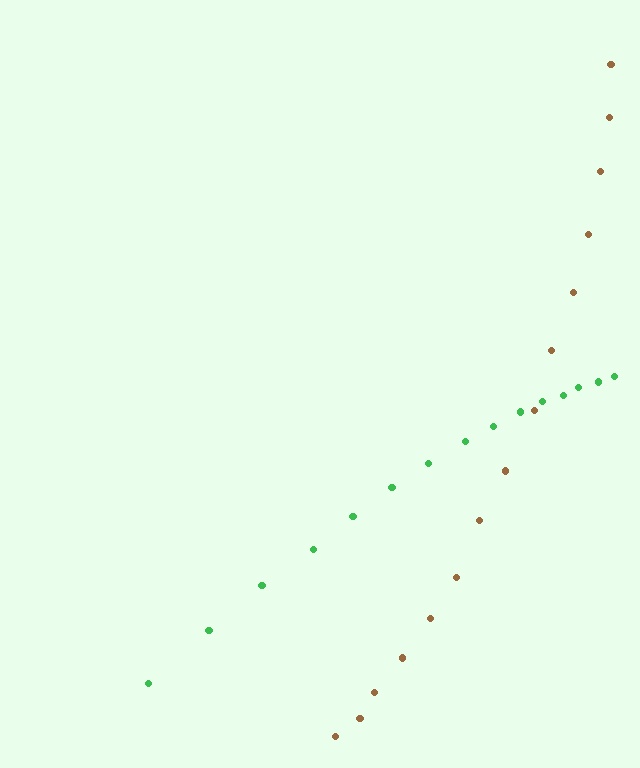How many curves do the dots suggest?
There are 2 distinct paths.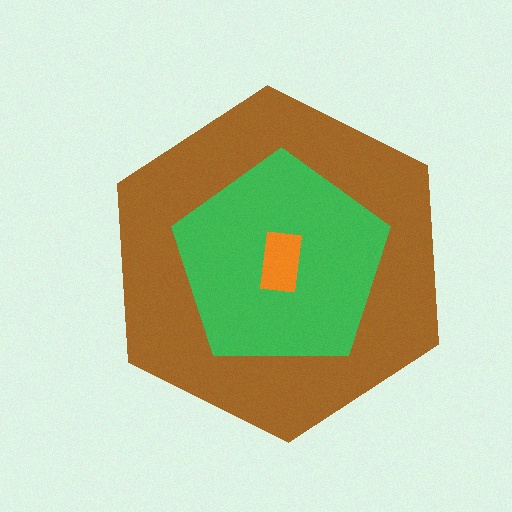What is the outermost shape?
The brown hexagon.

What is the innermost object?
The orange rectangle.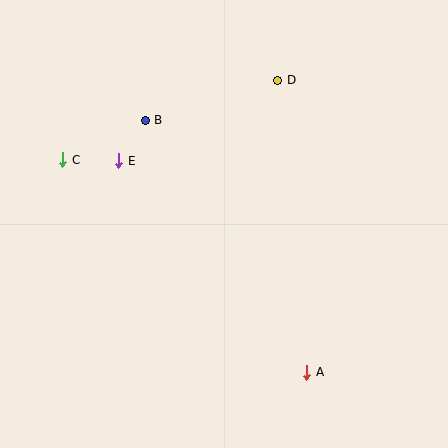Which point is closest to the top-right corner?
Point D is closest to the top-right corner.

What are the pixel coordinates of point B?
Point B is at (145, 120).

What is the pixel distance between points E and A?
The distance between E and A is 283 pixels.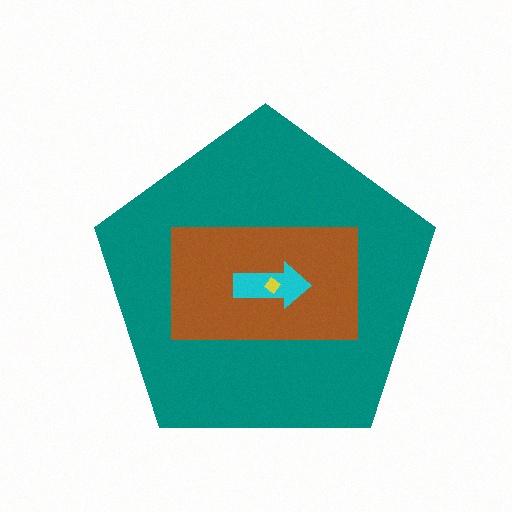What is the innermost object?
The yellow diamond.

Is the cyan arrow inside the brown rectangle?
Yes.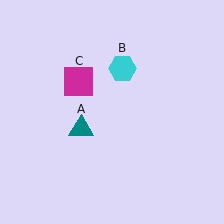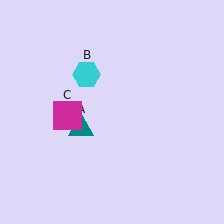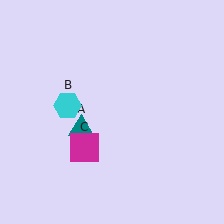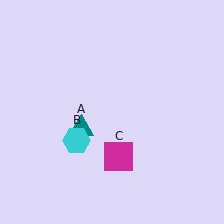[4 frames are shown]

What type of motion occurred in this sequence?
The cyan hexagon (object B), magenta square (object C) rotated counterclockwise around the center of the scene.